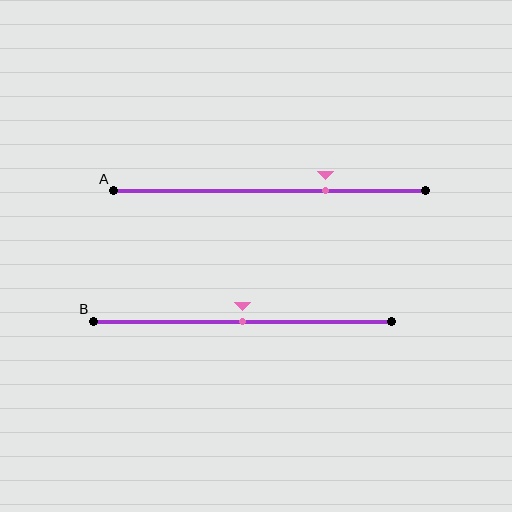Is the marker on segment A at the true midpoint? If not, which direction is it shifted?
No, the marker on segment A is shifted to the right by about 18% of the segment length.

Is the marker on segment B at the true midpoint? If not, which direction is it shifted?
Yes, the marker on segment B is at the true midpoint.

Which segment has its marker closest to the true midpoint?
Segment B has its marker closest to the true midpoint.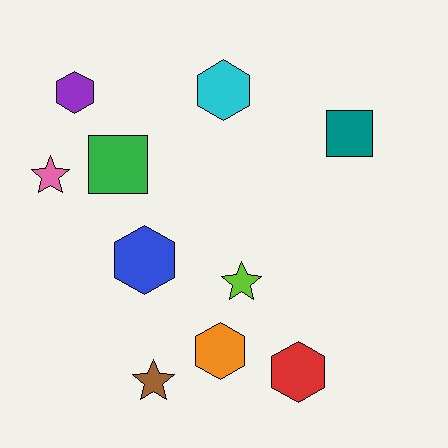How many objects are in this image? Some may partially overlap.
There are 10 objects.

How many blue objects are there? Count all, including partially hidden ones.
There is 1 blue object.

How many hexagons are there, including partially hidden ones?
There are 5 hexagons.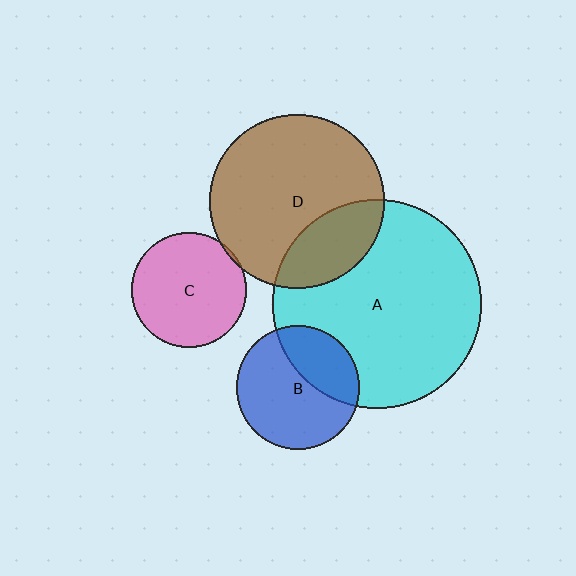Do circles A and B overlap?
Yes.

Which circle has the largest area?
Circle A (cyan).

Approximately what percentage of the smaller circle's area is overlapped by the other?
Approximately 35%.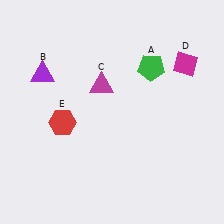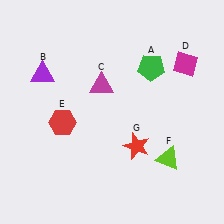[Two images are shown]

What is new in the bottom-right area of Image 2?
A lime triangle (F) was added in the bottom-right area of Image 2.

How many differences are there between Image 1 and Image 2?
There are 2 differences between the two images.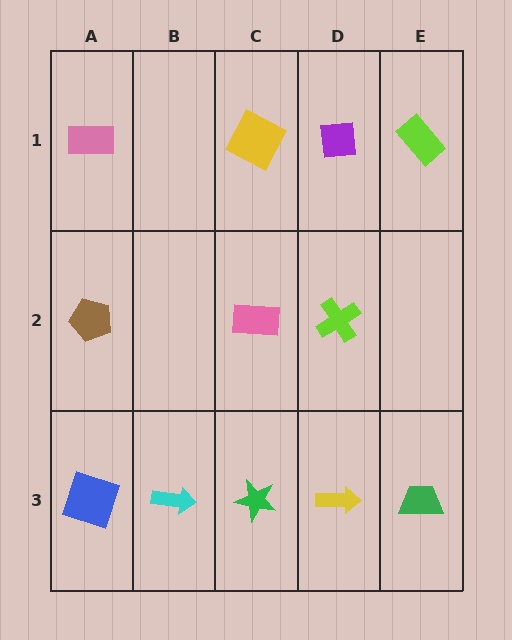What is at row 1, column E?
A lime rectangle.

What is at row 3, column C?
A green star.